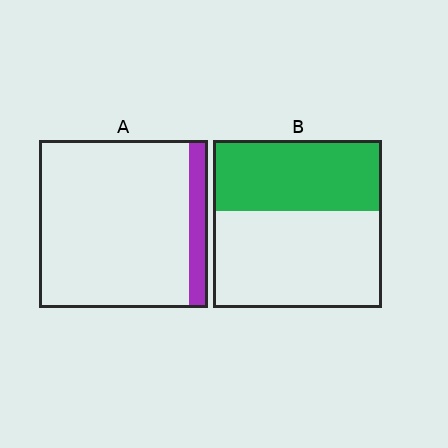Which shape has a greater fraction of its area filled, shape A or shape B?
Shape B.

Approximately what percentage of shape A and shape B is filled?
A is approximately 10% and B is approximately 40%.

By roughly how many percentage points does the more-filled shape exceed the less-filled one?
By roughly 30 percentage points (B over A).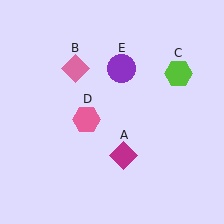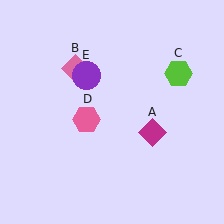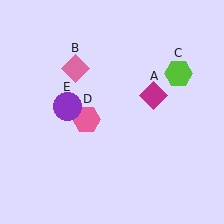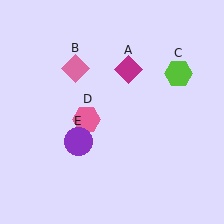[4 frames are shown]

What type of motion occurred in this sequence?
The magenta diamond (object A), purple circle (object E) rotated counterclockwise around the center of the scene.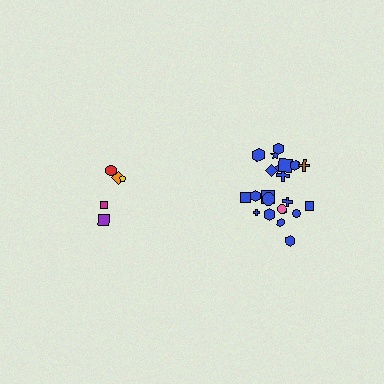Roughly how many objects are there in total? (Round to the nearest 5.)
Roughly 25 objects in total.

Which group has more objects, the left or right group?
The right group.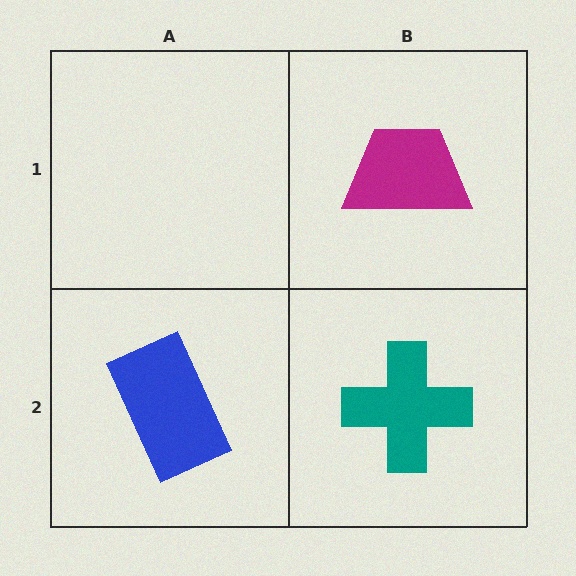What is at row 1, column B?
A magenta trapezoid.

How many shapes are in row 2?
2 shapes.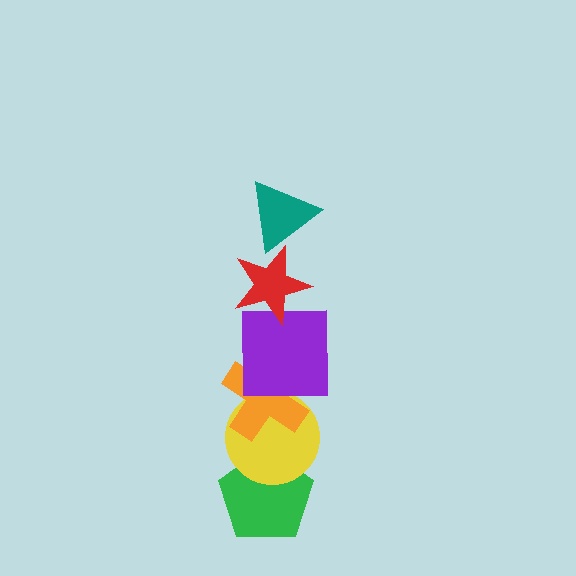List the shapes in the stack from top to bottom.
From top to bottom: the teal triangle, the red star, the purple square, the orange cross, the yellow circle, the green pentagon.